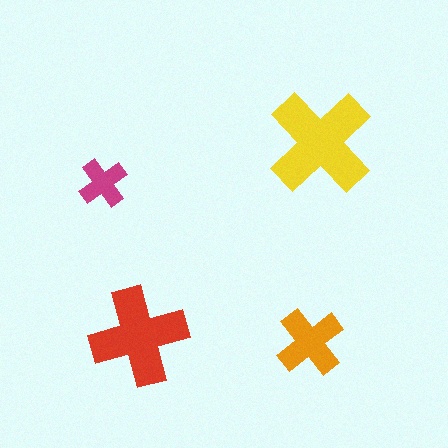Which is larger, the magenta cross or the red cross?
The red one.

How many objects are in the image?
There are 4 objects in the image.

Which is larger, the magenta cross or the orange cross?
The orange one.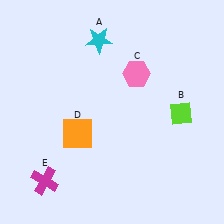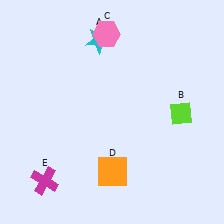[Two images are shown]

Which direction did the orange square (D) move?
The orange square (D) moved down.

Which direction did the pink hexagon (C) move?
The pink hexagon (C) moved up.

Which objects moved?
The objects that moved are: the pink hexagon (C), the orange square (D).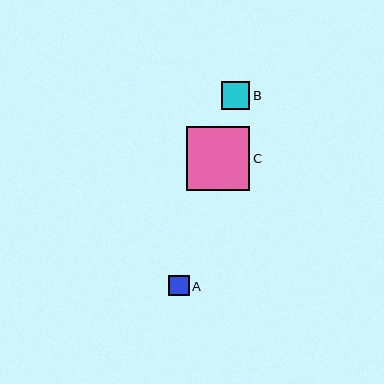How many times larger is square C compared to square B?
Square C is approximately 2.3 times the size of square B.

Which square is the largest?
Square C is the largest with a size of approximately 63 pixels.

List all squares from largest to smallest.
From largest to smallest: C, B, A.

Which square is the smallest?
Square A is the smallest with a size of approximately 21 pixels.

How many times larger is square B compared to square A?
Square B is approximately 1.4 times the size of square A.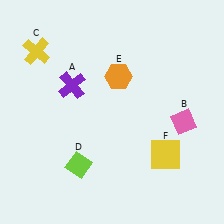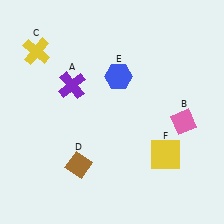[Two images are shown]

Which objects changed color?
D changed from lime to brown. E changed from orange to blue.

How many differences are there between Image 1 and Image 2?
There are 2 differences between the two images.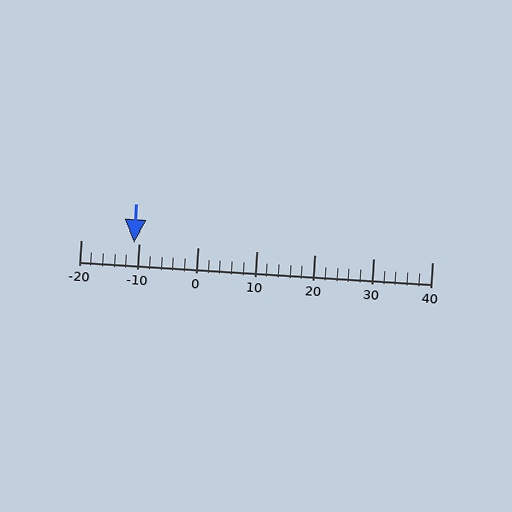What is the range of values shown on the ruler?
The ruler shows values from -20 to 40.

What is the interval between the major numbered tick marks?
The major tick marks are spaced 10 units apart.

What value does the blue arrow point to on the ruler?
The blue arrow points to approximately -11.